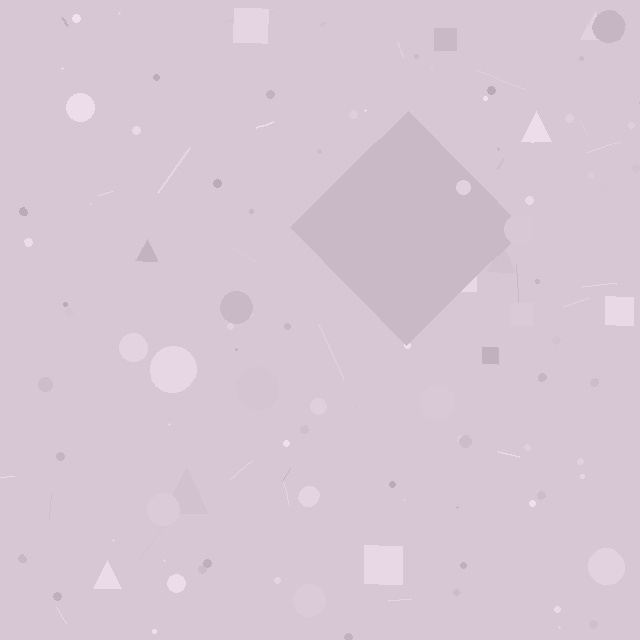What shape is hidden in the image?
A diamond is hidden in the image.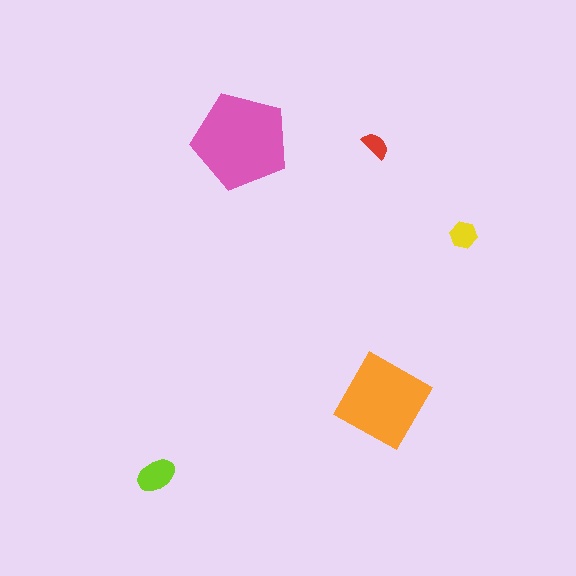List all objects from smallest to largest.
The red semicircle, the yellow hexagon, the lime ellipse, the orange square, the pink pentagon.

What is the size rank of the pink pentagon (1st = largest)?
1st.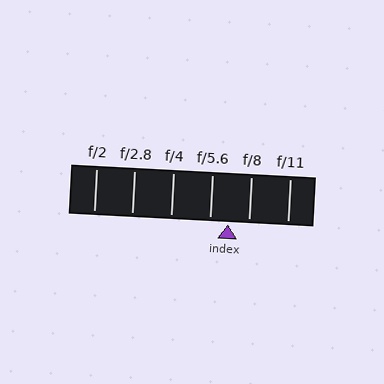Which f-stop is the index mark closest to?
The index mark is closest to f/5.6.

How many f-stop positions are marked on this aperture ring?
There are 6 f-stop positions marked.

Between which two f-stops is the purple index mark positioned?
The index mark is between f/5.6 and f/8.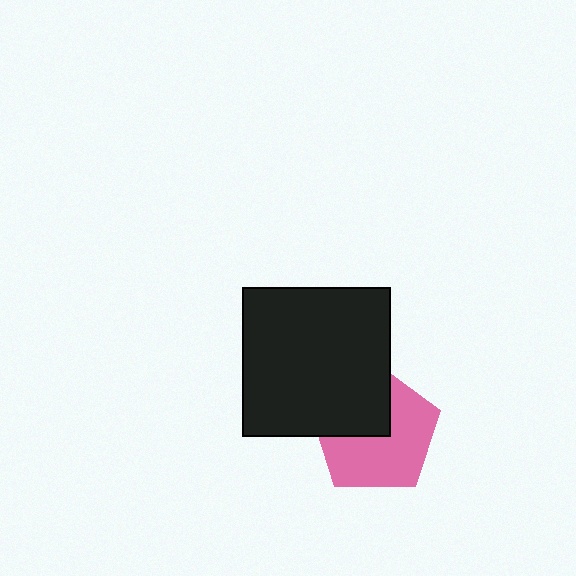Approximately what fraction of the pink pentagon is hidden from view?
Roughly 38% of the pink pentagon is hidden behind the black square.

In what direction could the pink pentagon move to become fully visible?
The pink pentagon could move toward the lower-right. That would shift it out from behind the black square entirely.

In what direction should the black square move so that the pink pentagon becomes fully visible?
The black square should move toward the upper-left. That is the shortest direction to clear the overlap and leave the pink pentagon fully visible.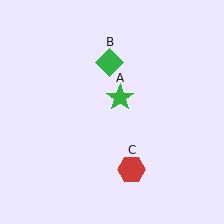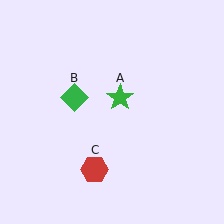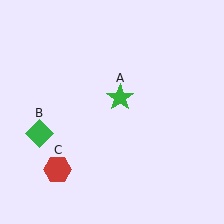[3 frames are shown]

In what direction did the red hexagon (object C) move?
The red hexagon (object C) moved left.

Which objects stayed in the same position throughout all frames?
Green star (object A) remained stationary.